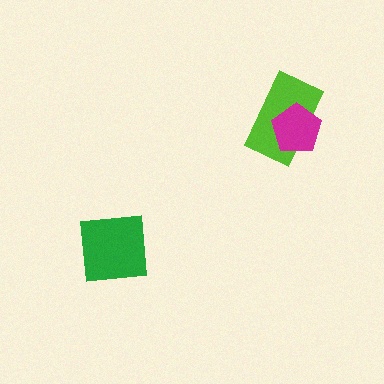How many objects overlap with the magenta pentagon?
1 object overlaps with the magenta pentagon.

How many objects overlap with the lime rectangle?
1 object overlaps with the lime rectangle.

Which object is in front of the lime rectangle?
The magenta pentagon is in front of the lime rectangle.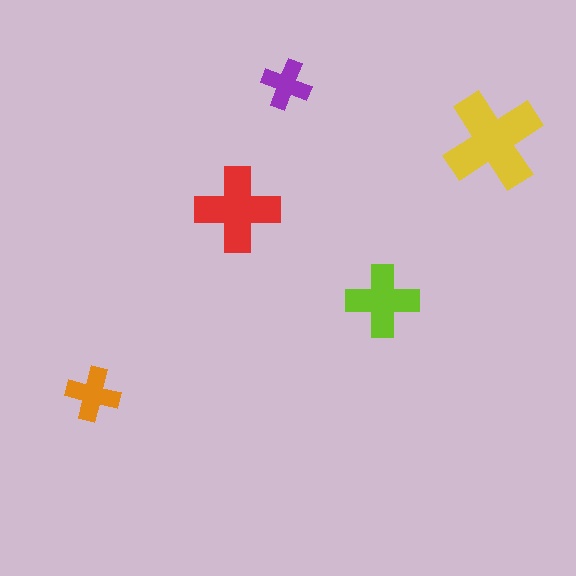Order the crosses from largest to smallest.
the yellow one, the red one, the lime one, the orange one, the purple one.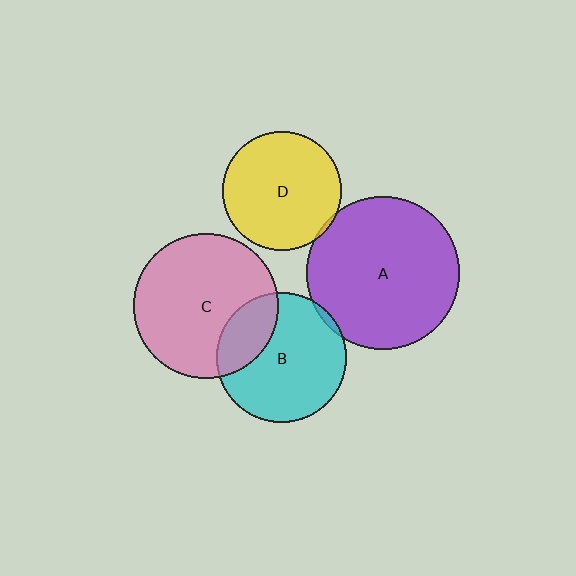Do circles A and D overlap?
Yes.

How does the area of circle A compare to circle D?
Approximately 1.7 times.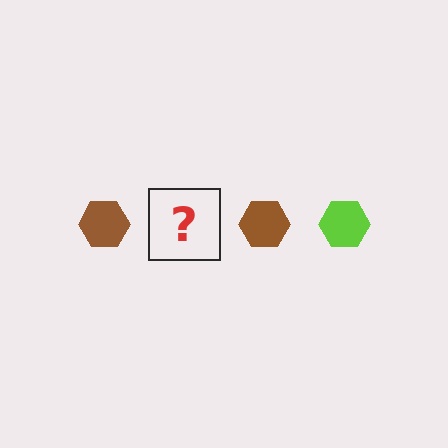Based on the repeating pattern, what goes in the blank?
The blank should be a lime hexagon.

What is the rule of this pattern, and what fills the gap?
The rule is that the pattern cycles through brown, lime hexagons. The gap should be filled with a lime hexagon.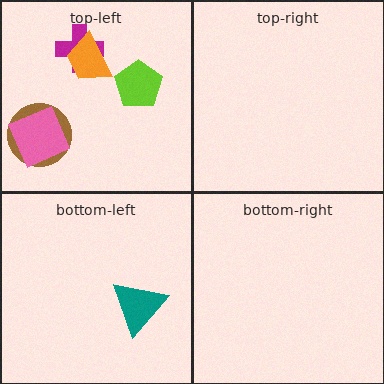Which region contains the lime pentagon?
The top-left region.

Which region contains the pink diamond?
The top-left region.